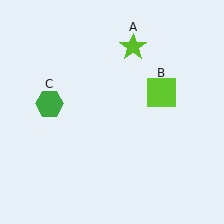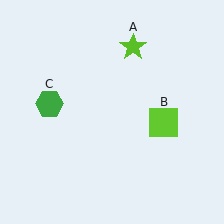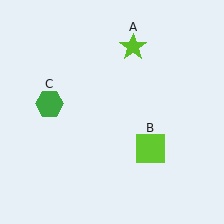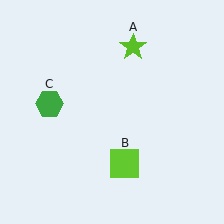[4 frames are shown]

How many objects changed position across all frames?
1 object changed position: lime square (object B).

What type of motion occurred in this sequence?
The lime square (object B) rotated clockwise around the center of the scene.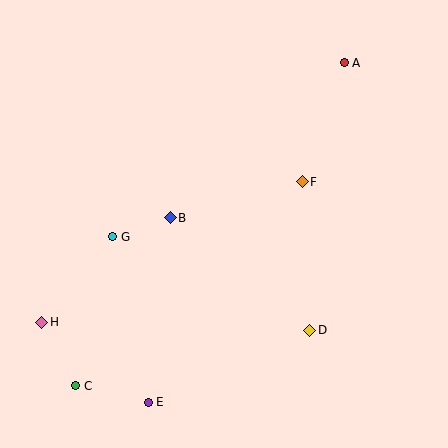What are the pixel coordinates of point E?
Point E is at (148, 402).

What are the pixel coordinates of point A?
Point A is at (344, 63).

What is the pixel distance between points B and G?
The distance between B and G is 60 pixels.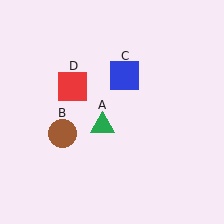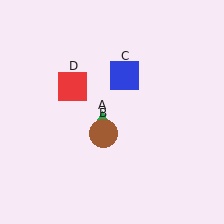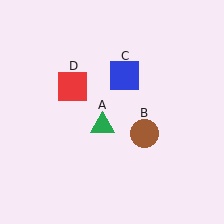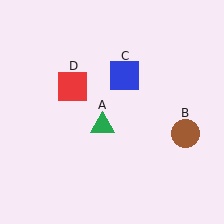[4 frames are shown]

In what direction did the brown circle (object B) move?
The brown circle (object B) moved right.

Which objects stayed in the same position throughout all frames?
Green triangle (object A) and blue square (object C) and red square (object D) remained stationary.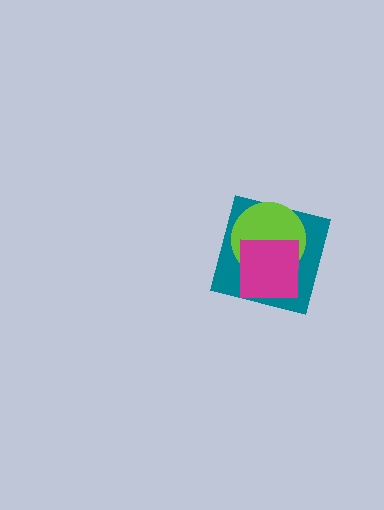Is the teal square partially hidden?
Yes, it is partially covered by another shape.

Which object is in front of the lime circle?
The magenta square is in front of the lime circle.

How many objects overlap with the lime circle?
2 objects overlap with the lime circle.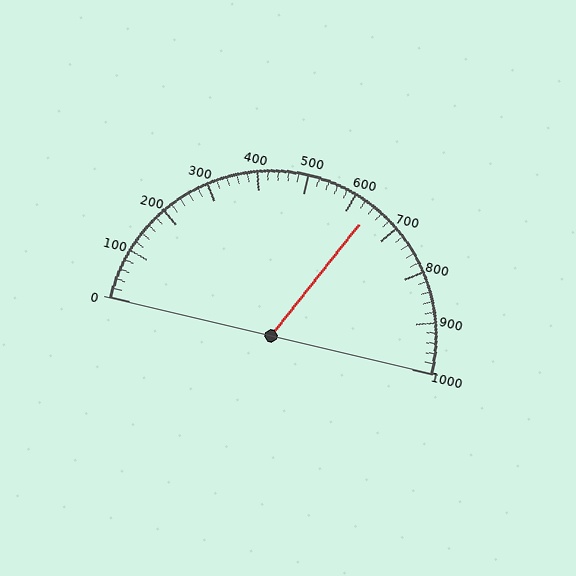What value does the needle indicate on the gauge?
The needle indicates approximately 640.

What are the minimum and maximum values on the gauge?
The gauge ranges from 0 to 1000.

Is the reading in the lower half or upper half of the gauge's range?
The reading is in the upper half of the range (0 to 1000).